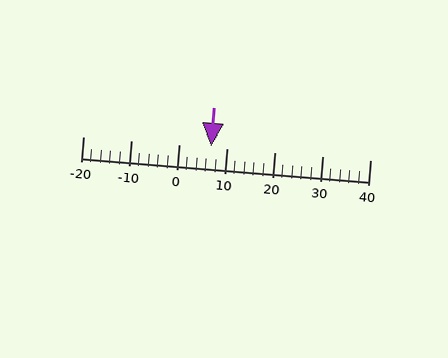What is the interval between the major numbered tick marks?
The major tick marks are spaced 10 units apart.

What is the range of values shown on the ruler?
The ruler shows values from -20 to 40.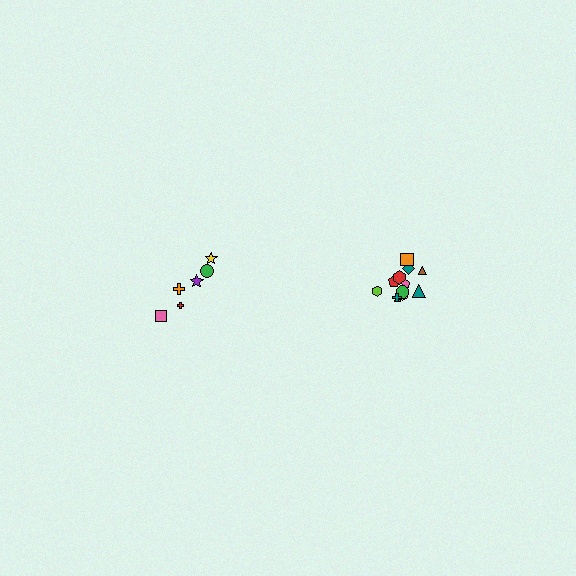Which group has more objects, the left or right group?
The right group.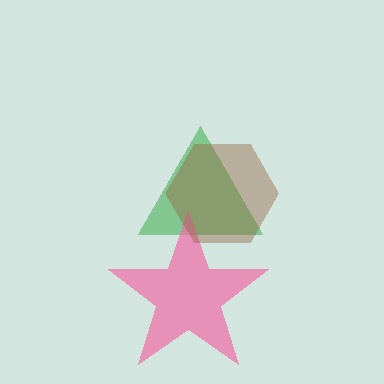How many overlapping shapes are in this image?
There are 3 overlapping shapes in the image.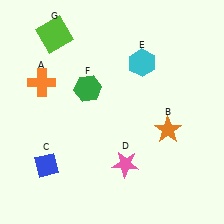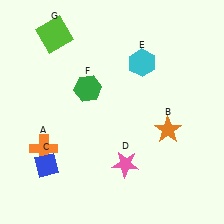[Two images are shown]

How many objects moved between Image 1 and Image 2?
1 object moved between the two images.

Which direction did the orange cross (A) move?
The orange cross (A) moved down.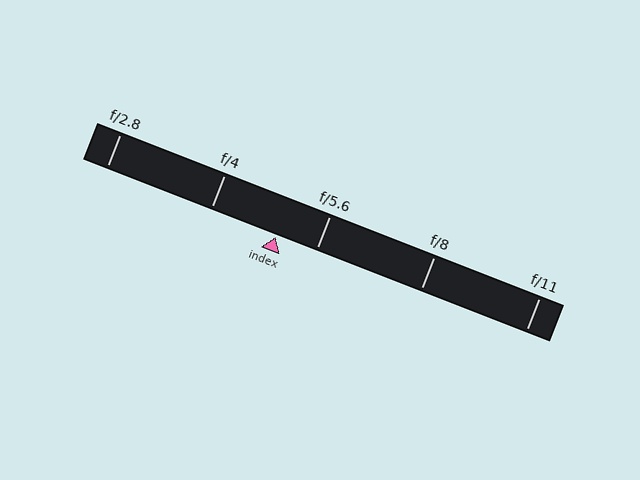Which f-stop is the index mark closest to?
The index mark is closest to f/5.6.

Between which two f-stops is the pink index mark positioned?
The index mark is between f/4 and f/5.6.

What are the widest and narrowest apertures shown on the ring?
The widest aperture shown is f/2.8 and the narrowest is f/11.